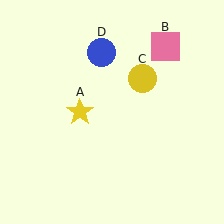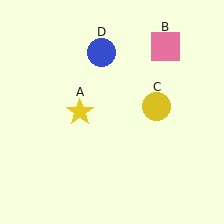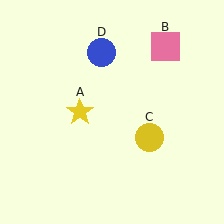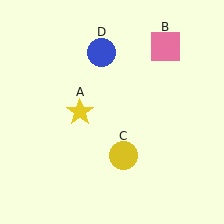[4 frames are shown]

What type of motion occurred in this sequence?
The yellow circle (object C) rotated clockwise around the center of the scene.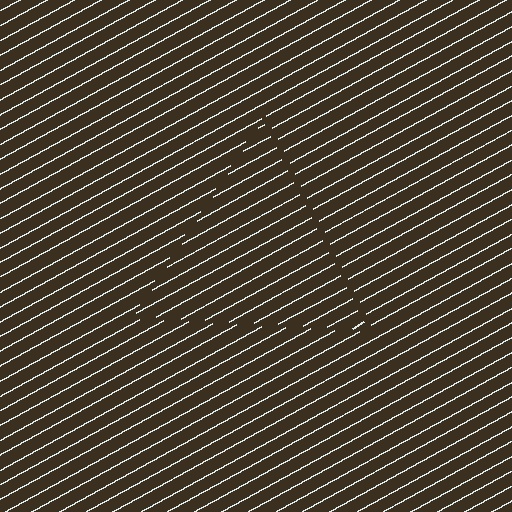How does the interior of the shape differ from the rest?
The interior of the shape contains the same grating, shifted by half a period — the contour is defined by the phase discontinuity where line-ends from the inner and outer gratings abut.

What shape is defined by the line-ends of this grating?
An illusory triangle. The interior of the shape contains the same grating, shifted by half a period — the contour is defined by the phase discontinuity where line-ends from the inner and outer gratings abut.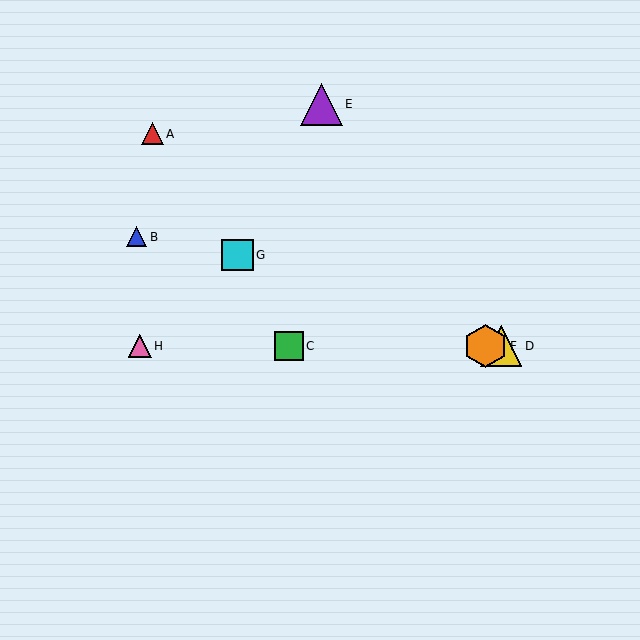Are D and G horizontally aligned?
No, D is at y≈346 and G is at y≈255.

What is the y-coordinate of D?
Object D is at y≈346.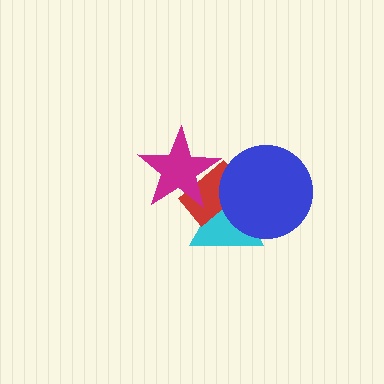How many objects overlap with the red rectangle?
3 objects overlap with the red rectangle.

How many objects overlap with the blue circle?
2 objects overlap with the blue circle.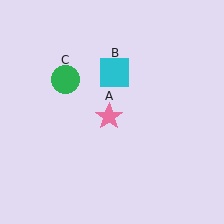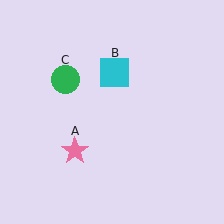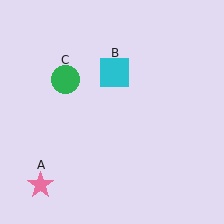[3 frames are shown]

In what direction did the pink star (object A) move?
The pink star (object A) moved down and to the left.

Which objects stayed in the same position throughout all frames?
Cyan square (object B) and green circle (object C) remained stationary.